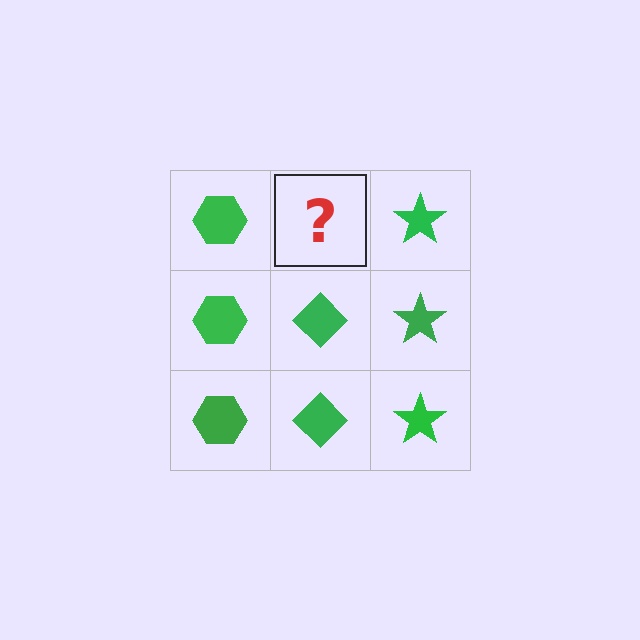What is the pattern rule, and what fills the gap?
The rule is that each column has a consistent shape. The gap should be filled with a green diamond.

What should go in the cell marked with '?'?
The missing cell should contain a green diamond.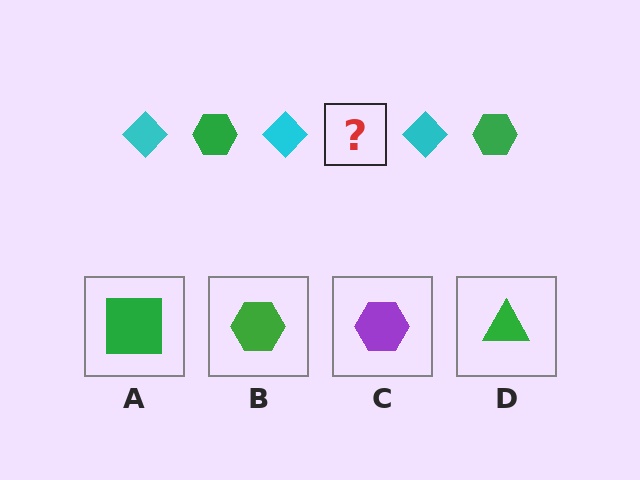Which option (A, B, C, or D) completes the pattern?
B.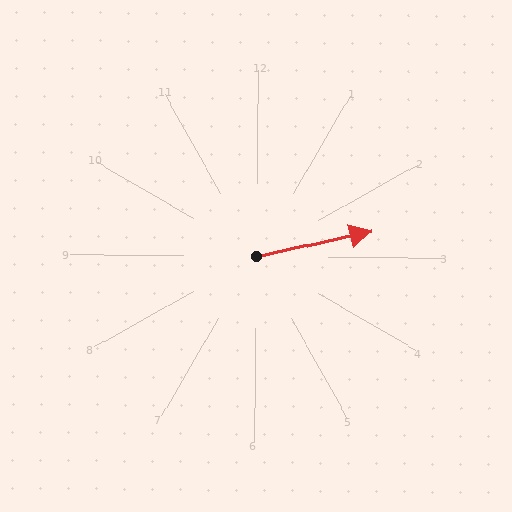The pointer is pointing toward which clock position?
Roughly 3 o'clock.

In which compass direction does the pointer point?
East.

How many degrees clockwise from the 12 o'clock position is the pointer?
Approximately 77 degrees.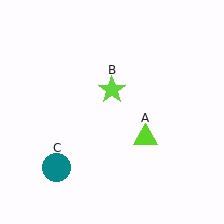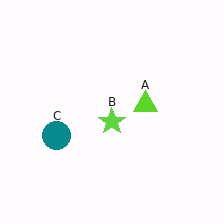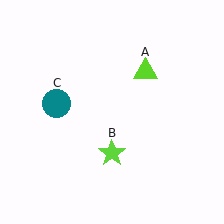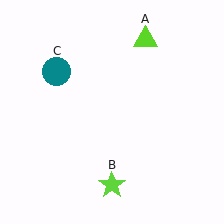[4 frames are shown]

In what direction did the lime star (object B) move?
The lime star (object B) moved down.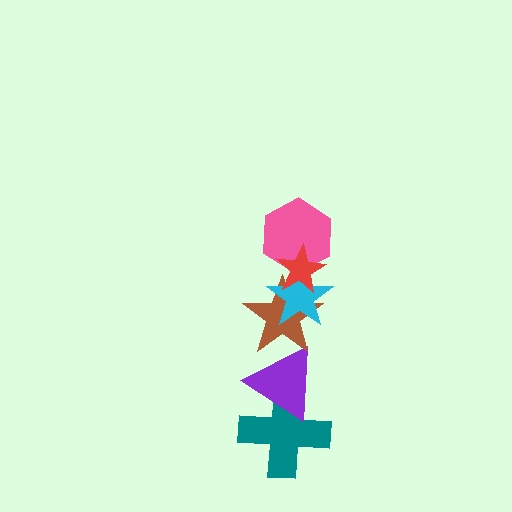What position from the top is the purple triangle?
The purple triangle is 5th from the top.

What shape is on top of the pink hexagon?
The red star is on top of the pink hexagon.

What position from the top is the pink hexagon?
The pink hexagon is 2nd from the top.